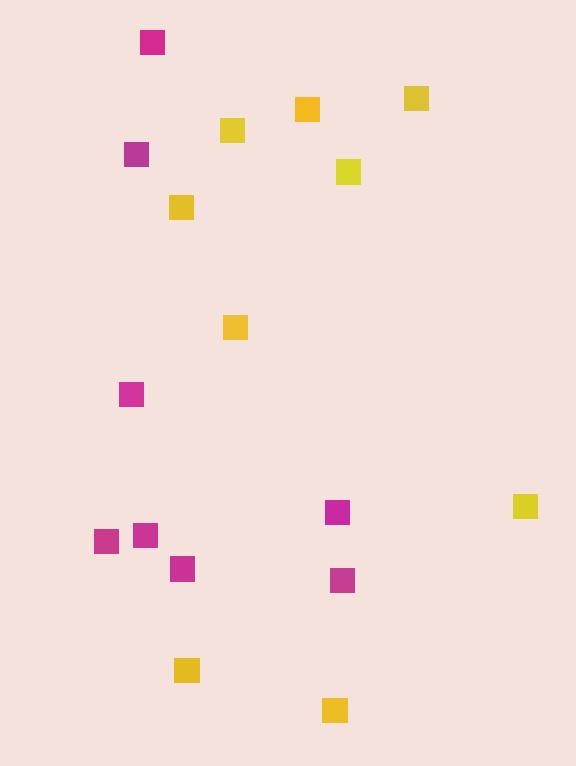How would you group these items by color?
There are 2 groups: one group of magenta squares (8) and one group of yellow squares (9).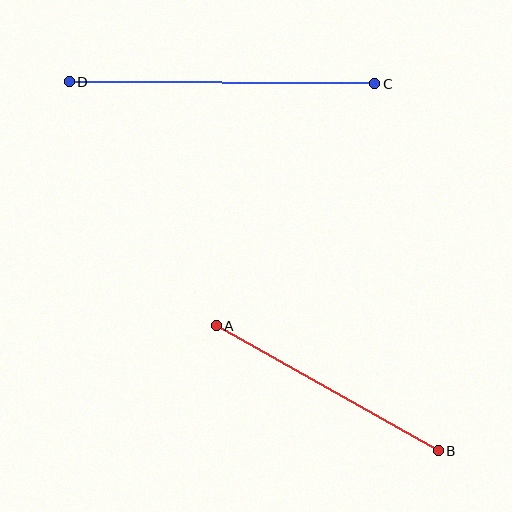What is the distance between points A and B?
The distance is approximately 255 pixels.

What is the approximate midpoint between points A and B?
The midpoint is at approximately (327, 388) pixels.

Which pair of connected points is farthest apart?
Points C and D are farthest apart.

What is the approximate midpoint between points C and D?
The midpoint is at approximately (222, 83) pixels.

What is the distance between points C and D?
The distance is approximately 305 pixels.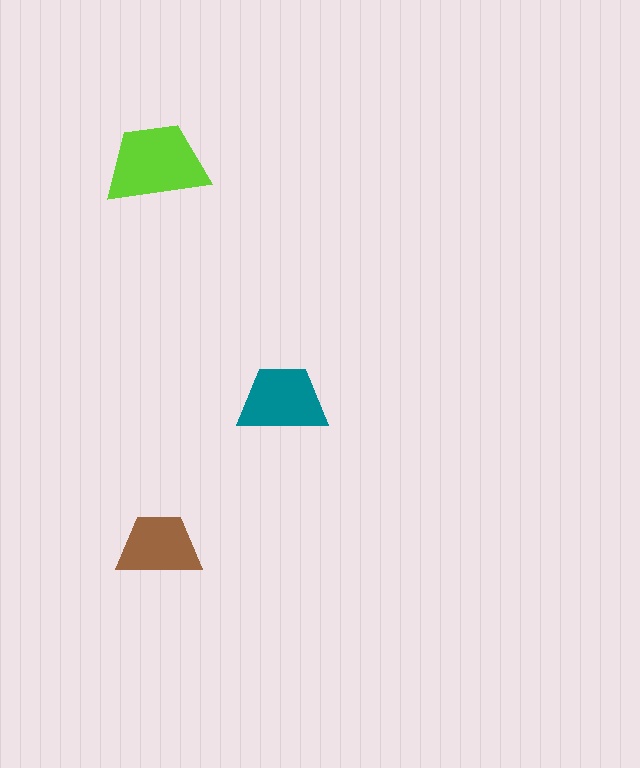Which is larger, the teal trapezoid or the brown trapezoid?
The teal one.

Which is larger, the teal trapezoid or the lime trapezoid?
The lime one.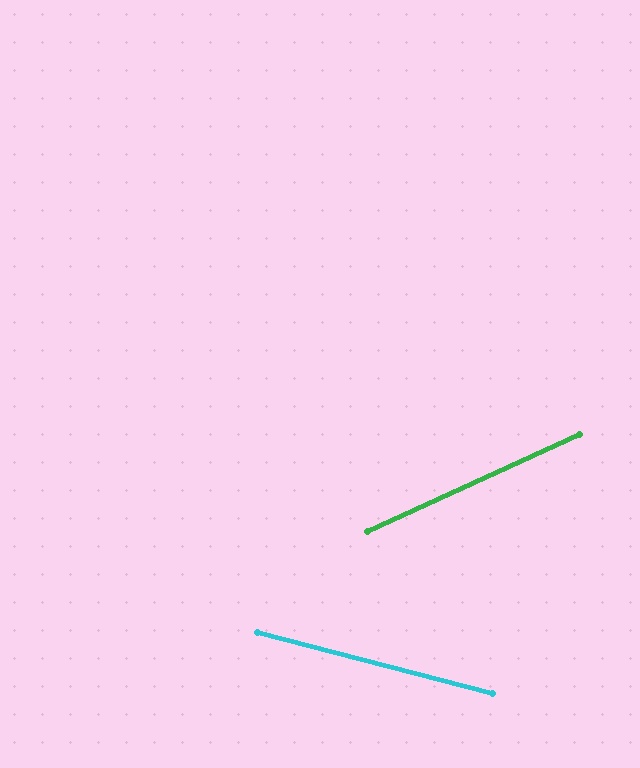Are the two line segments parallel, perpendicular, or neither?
Neither parallel nor perpendicular — they differ by about 39°.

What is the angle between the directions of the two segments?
Approximately 39 degrees.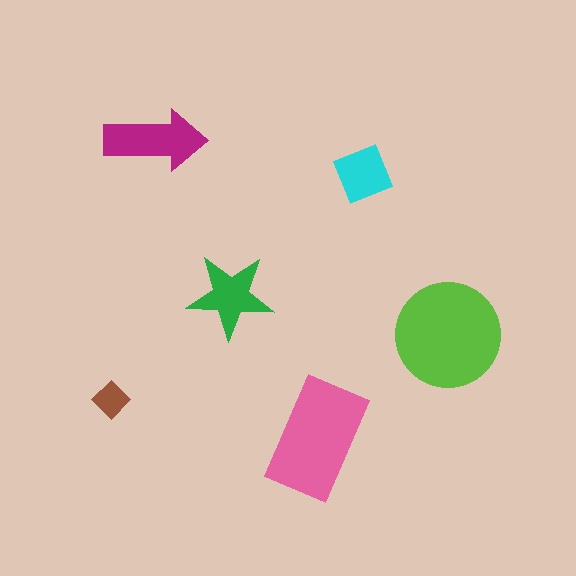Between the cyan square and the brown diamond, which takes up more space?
The cyan square.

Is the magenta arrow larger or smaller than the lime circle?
Smaller.